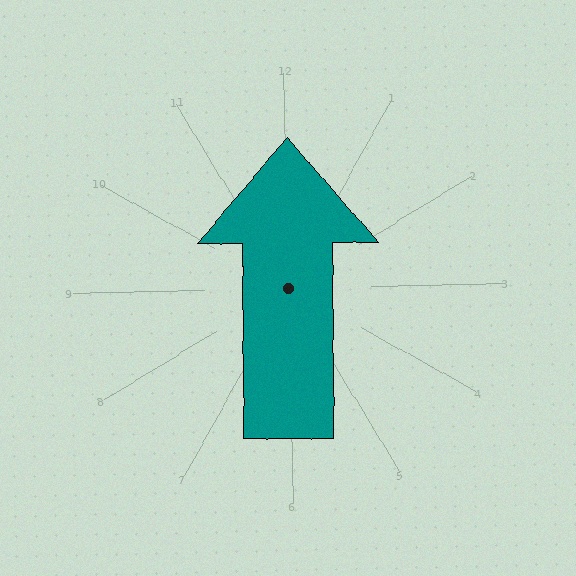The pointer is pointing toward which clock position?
Roughly 12 o'clock.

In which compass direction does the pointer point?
North.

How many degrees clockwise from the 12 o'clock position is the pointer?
Approximately 1 degrees.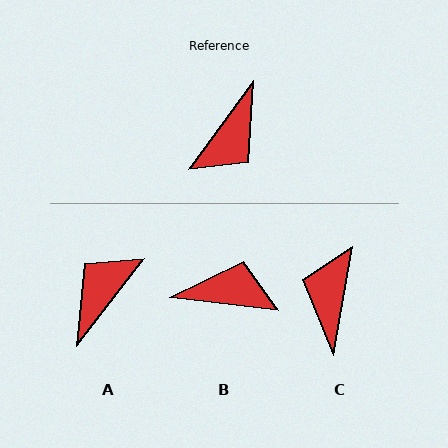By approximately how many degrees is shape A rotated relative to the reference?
Approximately 178 degrees counter-clockwise.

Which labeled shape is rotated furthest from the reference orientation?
A, about 178 degrees away.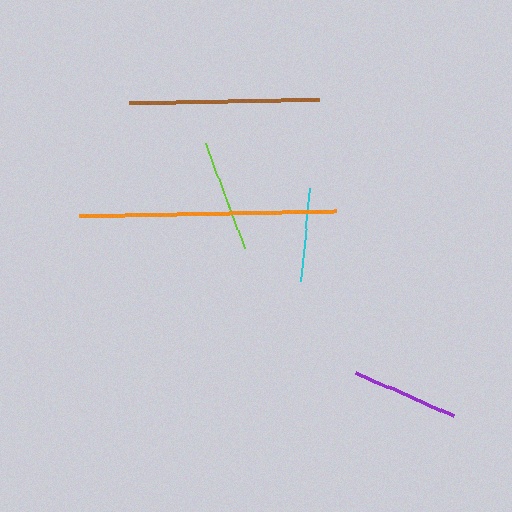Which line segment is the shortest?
The cyan line is the shortest at approximately 93 pixels.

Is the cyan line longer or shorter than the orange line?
The orange line is longer than the cyan line.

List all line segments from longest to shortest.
From longest to shortest: orange, brown, lime, purple, cyan.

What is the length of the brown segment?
The brown segment is approximately 190 pixels long.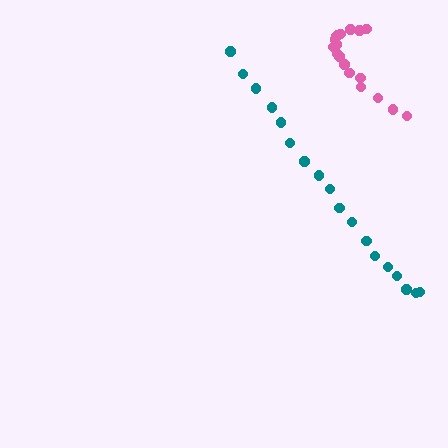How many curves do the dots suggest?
There are 2 distinct paths.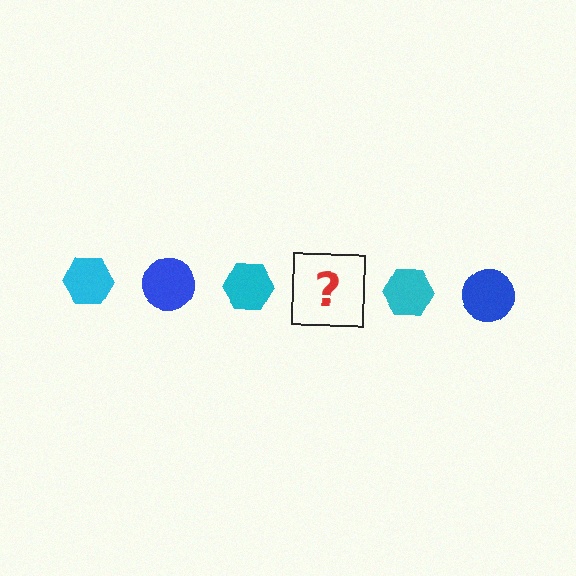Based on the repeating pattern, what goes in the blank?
The blank should be a blue circle.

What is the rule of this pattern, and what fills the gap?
The rule is that the pattern alternates between cyan hexagon and blue circle. The gap should be filled with a blue circle.